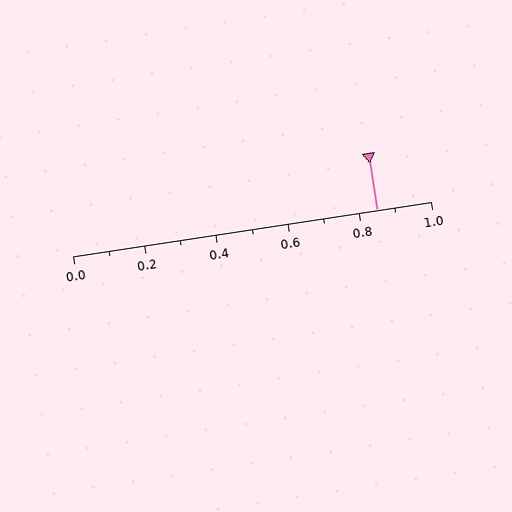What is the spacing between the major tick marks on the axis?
The major ticks are spaced 0.2 apart.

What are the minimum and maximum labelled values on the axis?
The axis runs from 0.0 to 1.0.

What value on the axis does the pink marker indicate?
The marker indicates approximately 0.85.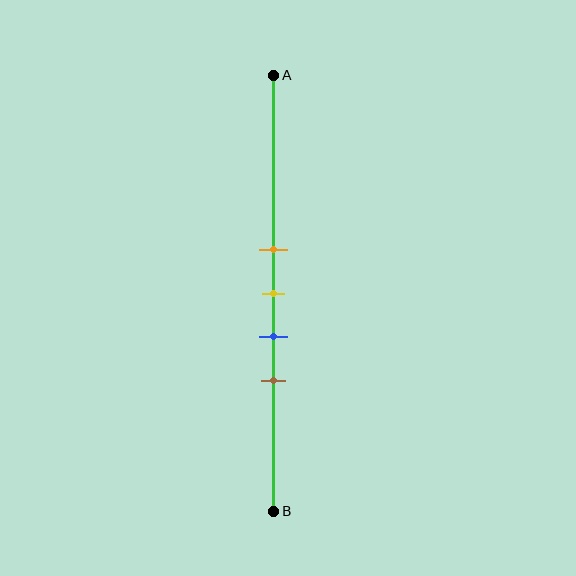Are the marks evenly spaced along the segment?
Yes, the marks are approximately evenly spaced.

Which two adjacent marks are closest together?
The orange and yellow marks are the closest adjacent pair.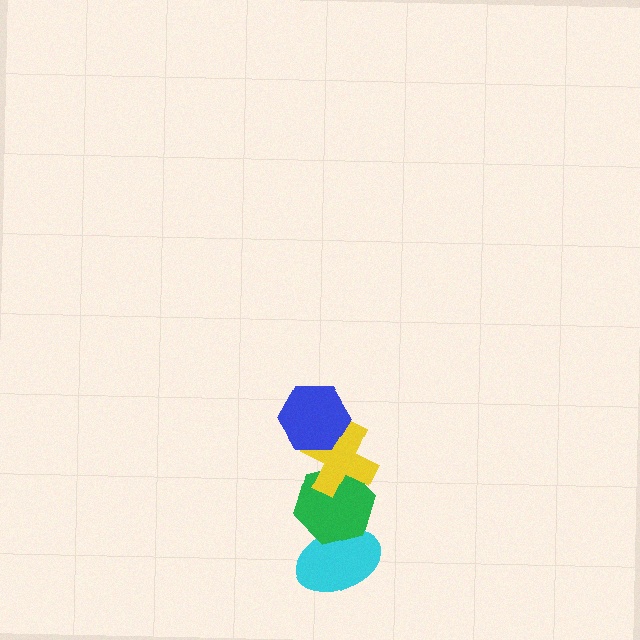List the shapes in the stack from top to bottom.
From top to bottom: the blue hexagon, the yellow cross, the green hexagon, the cyan ellipse.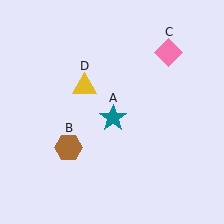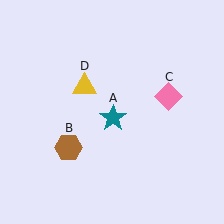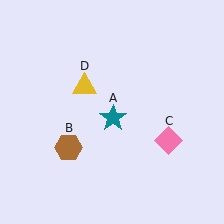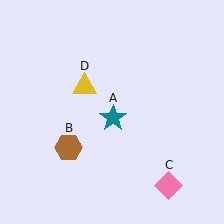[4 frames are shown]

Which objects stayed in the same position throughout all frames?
Teal star (object A) and brown hexagon (object B) and yellow triangle (object D) remained stationary.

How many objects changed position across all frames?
1 object changed position: pink diamond (object C).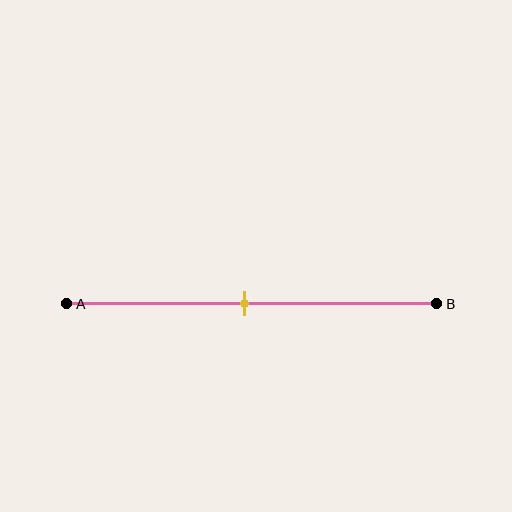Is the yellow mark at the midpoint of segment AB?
Yes, the mark is approximately at the midpoint.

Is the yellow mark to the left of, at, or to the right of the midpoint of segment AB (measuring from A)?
The yellow mark is approximately at the midpoint of segment AB.